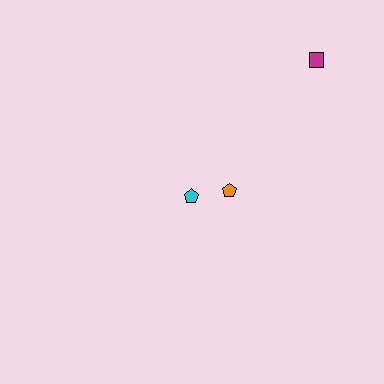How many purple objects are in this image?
There are no purple objects.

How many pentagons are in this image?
There are 2 pentagons.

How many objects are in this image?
There are 3 objects.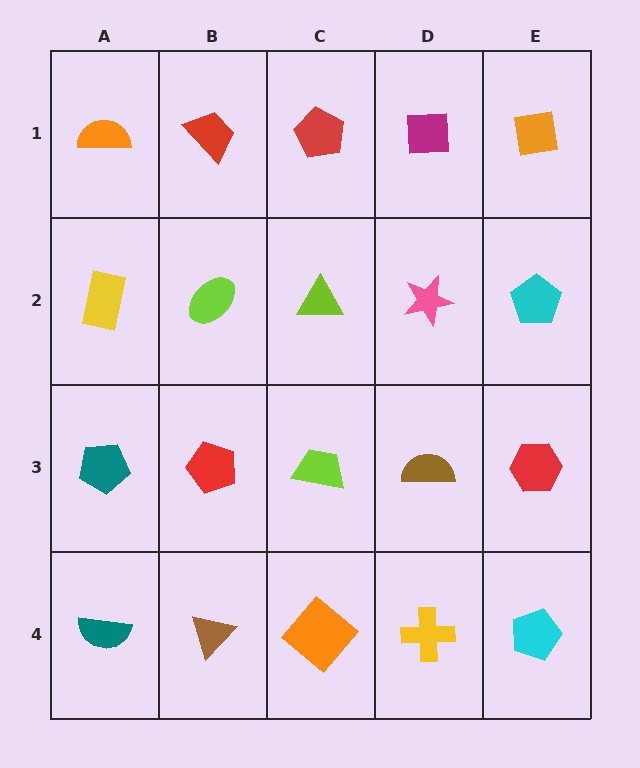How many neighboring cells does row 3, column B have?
4.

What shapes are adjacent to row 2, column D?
A magenta square (row 1, column D), a brown semicircle (row 3, column D), a lime triangle (row 2, column C), a cyan pentagon (row 2, column E).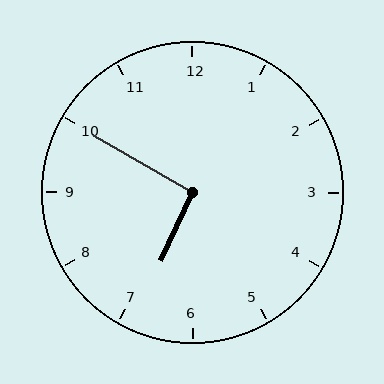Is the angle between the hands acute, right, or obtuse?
It is right.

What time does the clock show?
6:50.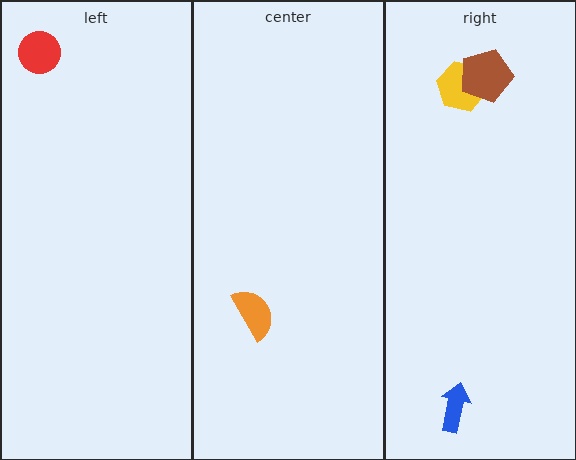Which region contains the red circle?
The left region.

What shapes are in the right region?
The yellow hexagon, the brown pentagon, the blue arrow.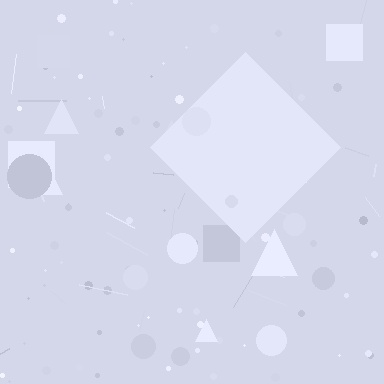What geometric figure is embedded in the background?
A diamond is embedded in the background.